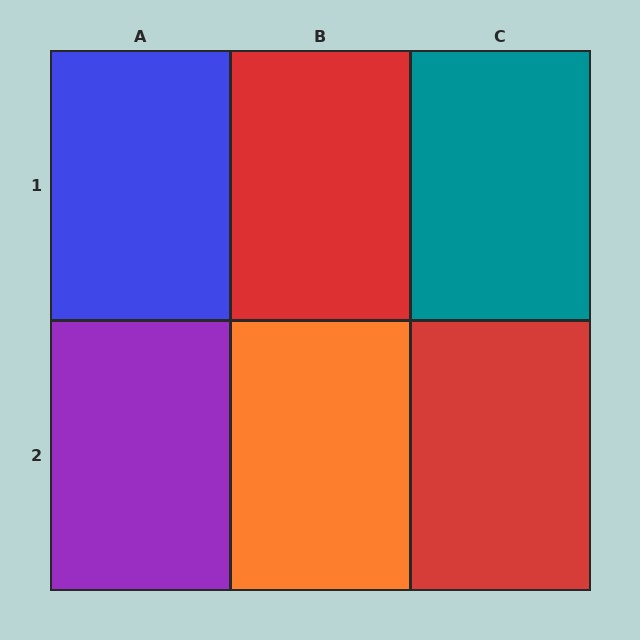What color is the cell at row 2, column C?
Red.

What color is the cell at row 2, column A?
Purple.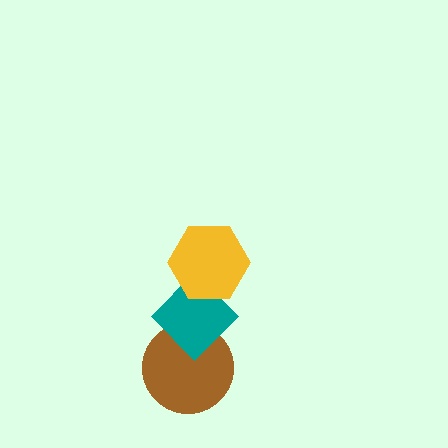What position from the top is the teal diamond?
The teal diamond is 2nd from the top.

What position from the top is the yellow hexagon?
The yellow hexagon is 1st from the top.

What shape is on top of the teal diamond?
The yellow hexagon is on top of the teal diamond.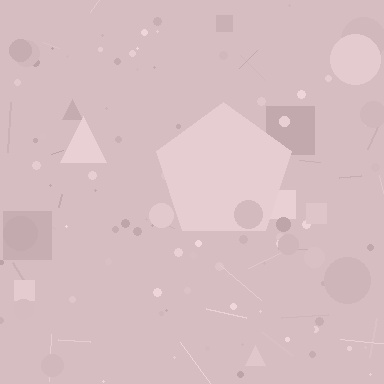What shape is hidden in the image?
A pentagon is hidden in the image.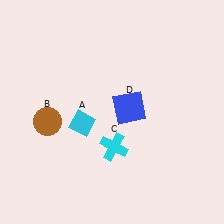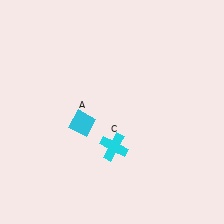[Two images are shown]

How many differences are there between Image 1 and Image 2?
There are 2 differences between the two images.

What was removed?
The blue square (D), the brown circle (B) were removed in Image 2.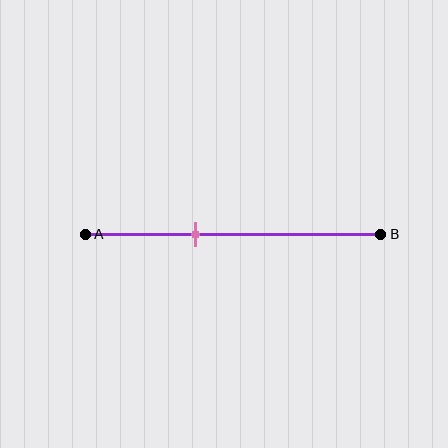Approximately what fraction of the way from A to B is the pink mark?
The pink mark is approximately 35% of the way from A to B.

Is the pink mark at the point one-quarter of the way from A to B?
No, the mark is at about 35% from A, not at the 25% one-quarter point.